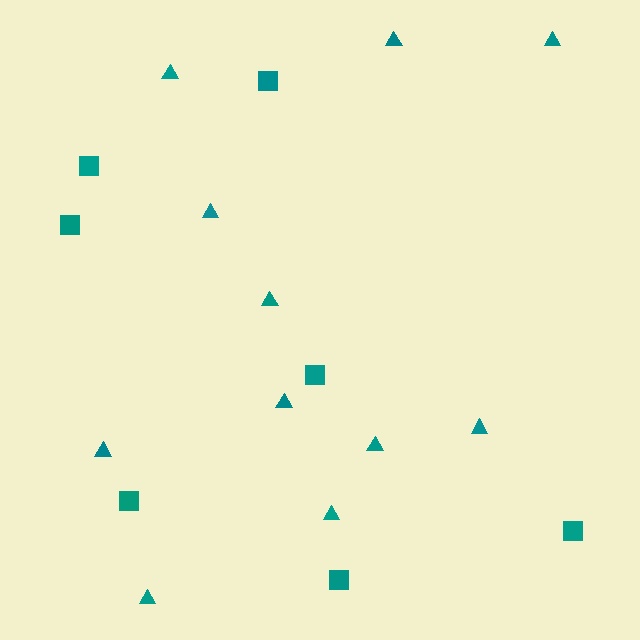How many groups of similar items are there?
There are 2 groups: one group of triangles (11) and one group of squares (7).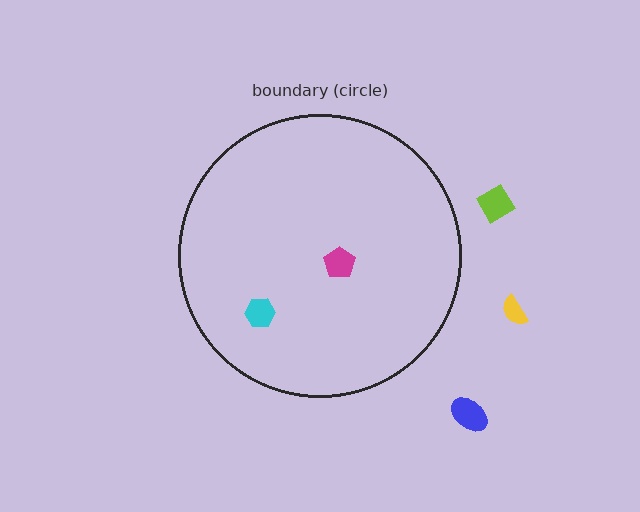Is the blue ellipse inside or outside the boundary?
Outside.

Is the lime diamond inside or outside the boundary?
Outside.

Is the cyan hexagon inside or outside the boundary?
Inside.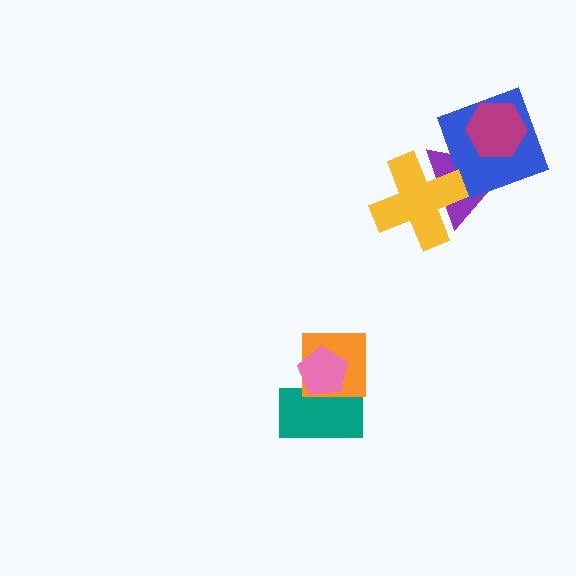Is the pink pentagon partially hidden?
No, no other shape covers it.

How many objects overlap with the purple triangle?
3 objects overlap with the purple triangle.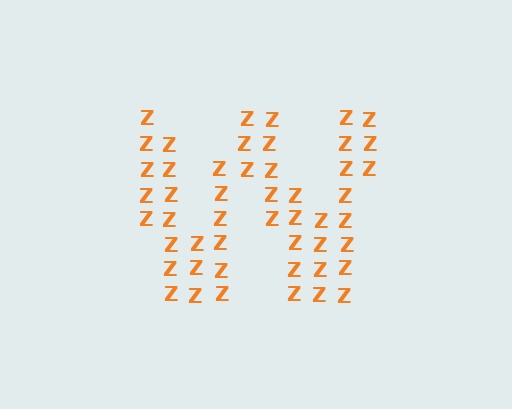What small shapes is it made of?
It is made of small letter Z's.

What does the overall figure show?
The overall figure shows the letter W.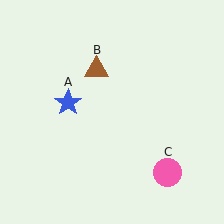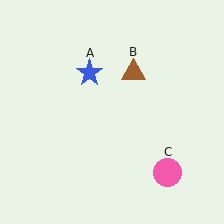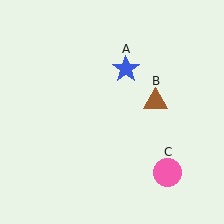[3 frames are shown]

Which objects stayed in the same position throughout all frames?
Pink circle (object C) remained stationary.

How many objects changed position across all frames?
2 objects changed position: blue star (object A), brown triangle (object B).